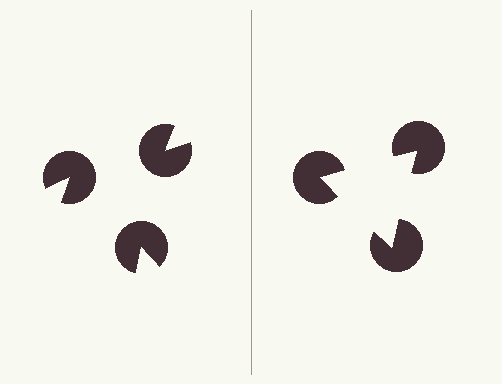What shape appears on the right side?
An illusory triangle.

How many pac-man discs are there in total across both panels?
6 — 3 on each side.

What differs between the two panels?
The pac-man discs are positioned identically on both sides; only the wedge orientations differ. On the right they align to a triangle; on the left they are misaligned.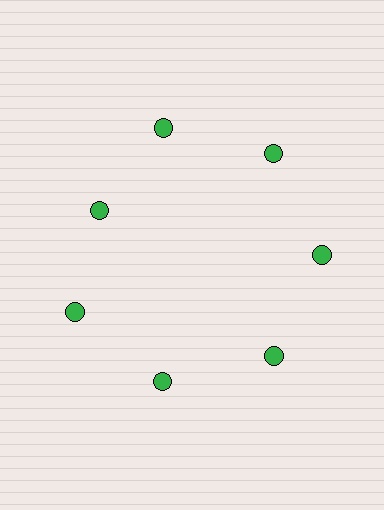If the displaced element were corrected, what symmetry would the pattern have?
It would have 7-fold rotational symmetry — the pattern would map onto itself every 51 degrees.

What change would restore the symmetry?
The symmetry would be restored by moving it outward, back onto the ring so that all 7 circles sit at equal angles and equal distance from the center.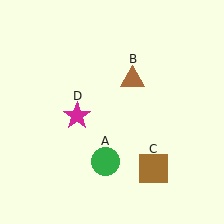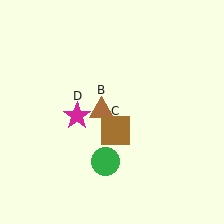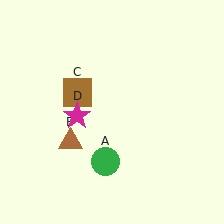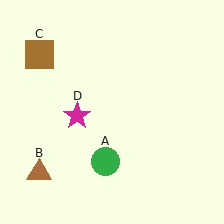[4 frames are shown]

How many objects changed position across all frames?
2 objects changed position: brown triangle (object B), brown square (object C).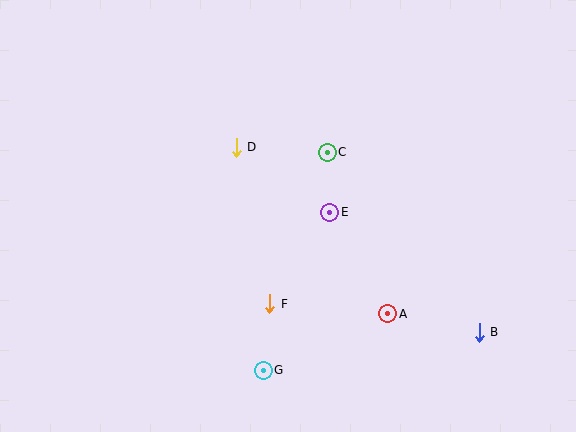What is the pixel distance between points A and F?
The distance between A and F is 118 pixels.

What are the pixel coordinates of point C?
Point C is at (327, 152).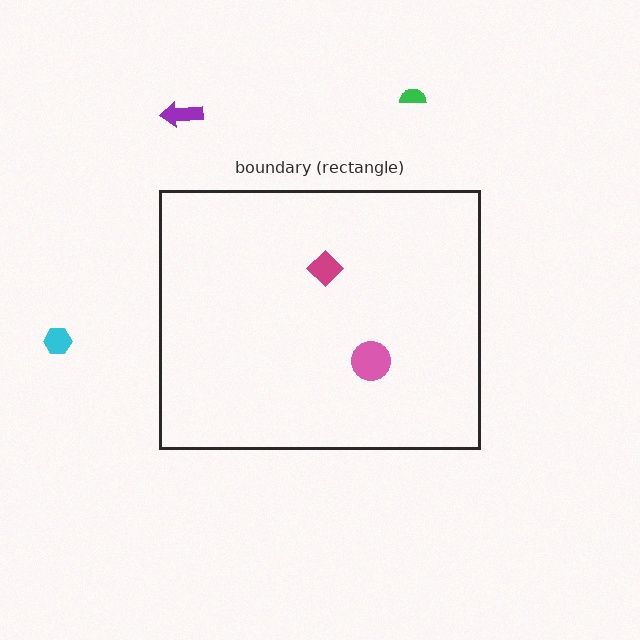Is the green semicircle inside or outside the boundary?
Outside.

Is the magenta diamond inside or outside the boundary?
Inside.